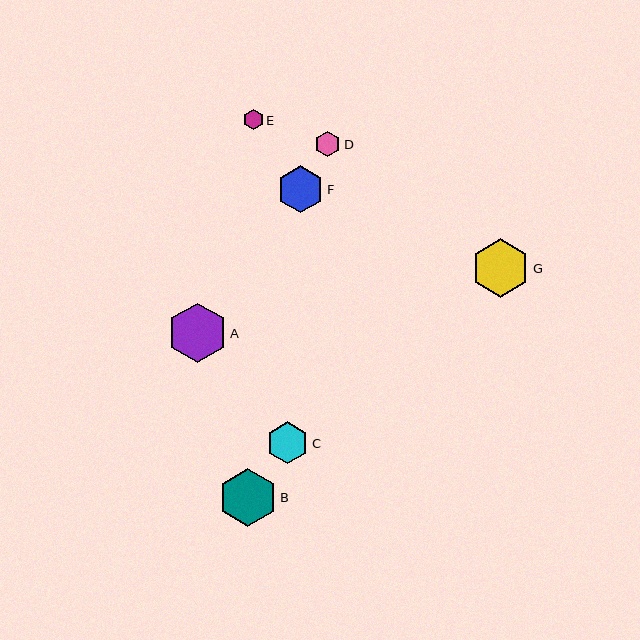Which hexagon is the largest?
Hexagon A is the largest with a size of approximately 59 pixels.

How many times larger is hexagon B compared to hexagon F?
Hexagon B is approximately 1.2 times the size of hexagon F.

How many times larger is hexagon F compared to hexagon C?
Hexagon F is approximately 1.1 times the size of hexagon C.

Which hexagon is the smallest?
Hexagon E is the smallest with a size of approximately 20 pixels.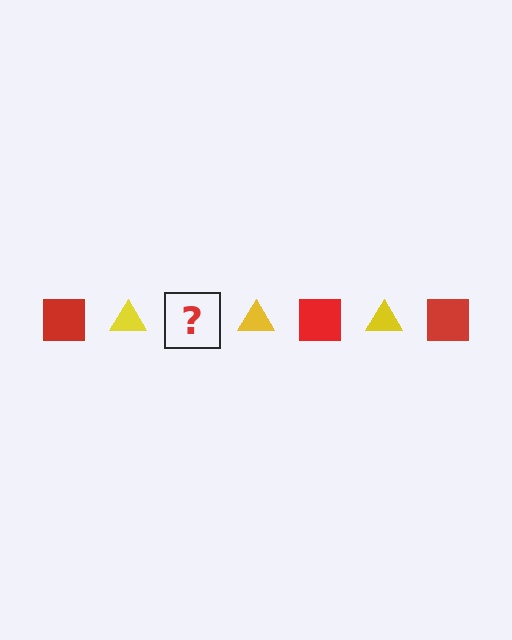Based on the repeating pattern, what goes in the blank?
The blank should be a red square.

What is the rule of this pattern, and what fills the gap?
The rule is that the pattern alternates between red square and yellow triangle. The gap should be filled with a red square.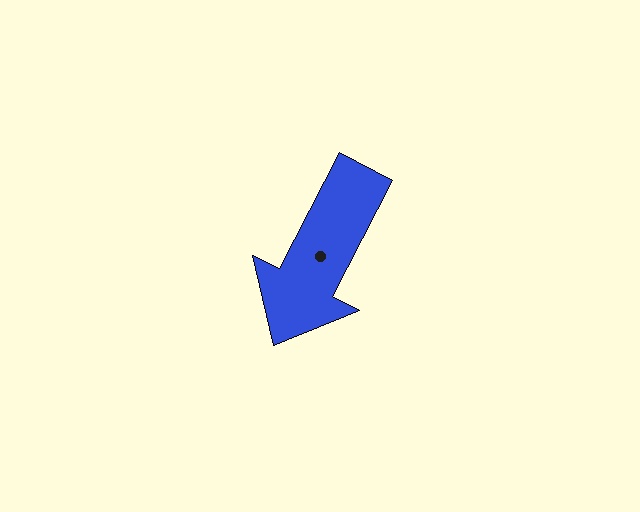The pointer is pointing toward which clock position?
Roughly 7 o'clock.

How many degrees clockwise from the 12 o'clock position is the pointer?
Approximately 207 degrees.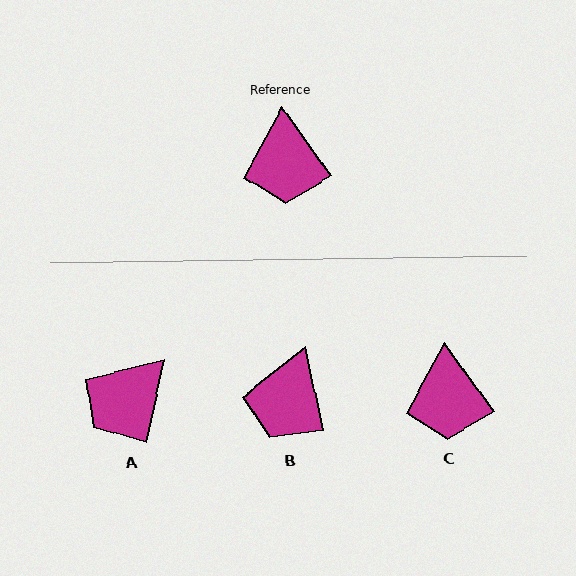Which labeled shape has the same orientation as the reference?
C.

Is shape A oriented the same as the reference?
No, it is off by about 48 degrees.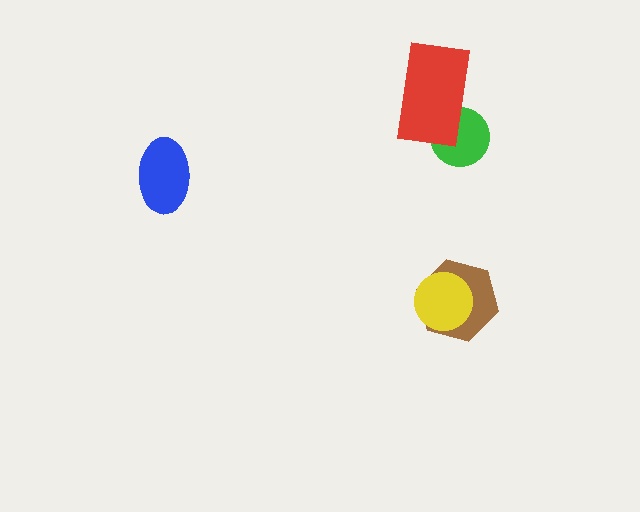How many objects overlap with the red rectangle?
1 object overlaps with the red rectangle.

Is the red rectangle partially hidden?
No, no other shape covers it.